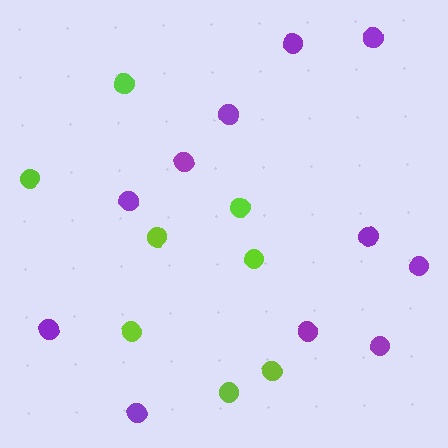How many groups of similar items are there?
There are 2 groups: one group of lime circles (8) and one group of purple circles (11).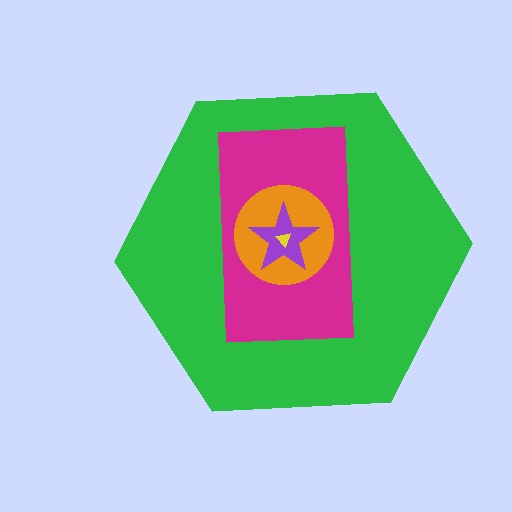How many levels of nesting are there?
5.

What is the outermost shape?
The green hexagon.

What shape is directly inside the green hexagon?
The magenta rectangle.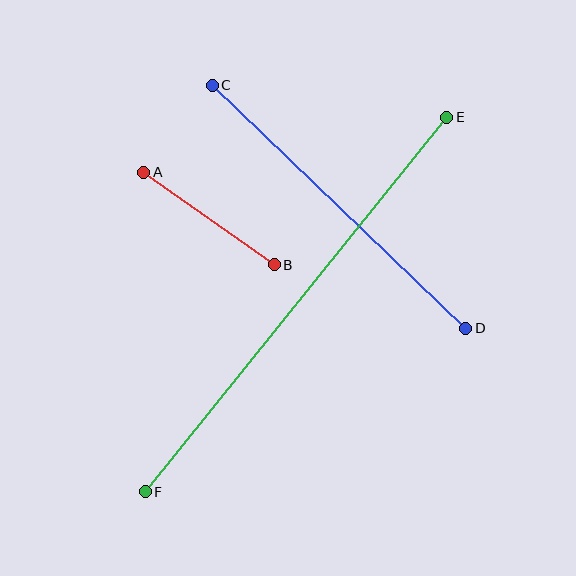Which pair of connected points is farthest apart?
Points E and F are farthest apart.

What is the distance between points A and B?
The distance is approximately 160 pixels.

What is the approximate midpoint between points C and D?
The midpoint is at approximately (339, 207) pixels.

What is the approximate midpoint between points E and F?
The midpoint is at approximately (296, 305) pixels.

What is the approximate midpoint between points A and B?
The midpoint is at approximately (209, 219) pixels.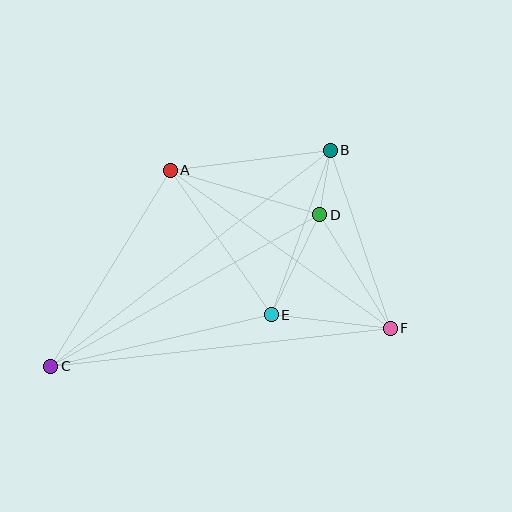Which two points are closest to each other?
Points B and D are closest to each other.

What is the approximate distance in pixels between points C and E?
The distance between C and E is approximately 226 pixels.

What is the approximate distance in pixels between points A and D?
The distance between A and D is approximately 156 pixels.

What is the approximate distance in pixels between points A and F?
The distance between A and F is approximately 271 pixels.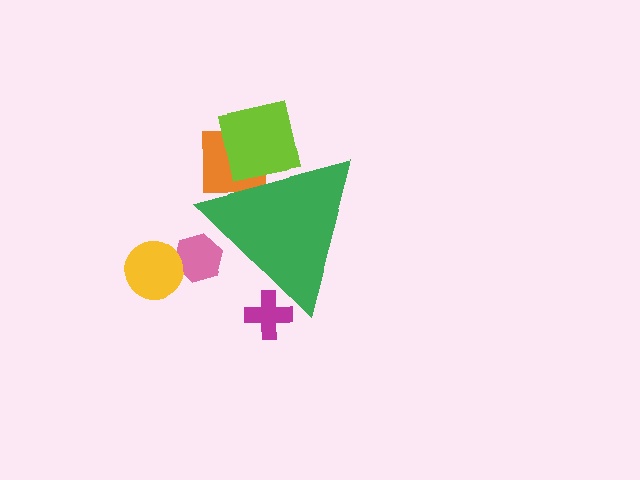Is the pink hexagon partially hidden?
Yes, the pink hexagon is partially hidden behind the green triangle.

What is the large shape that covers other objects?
A green triangle.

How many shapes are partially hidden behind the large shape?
4 shapes are partially hidden.